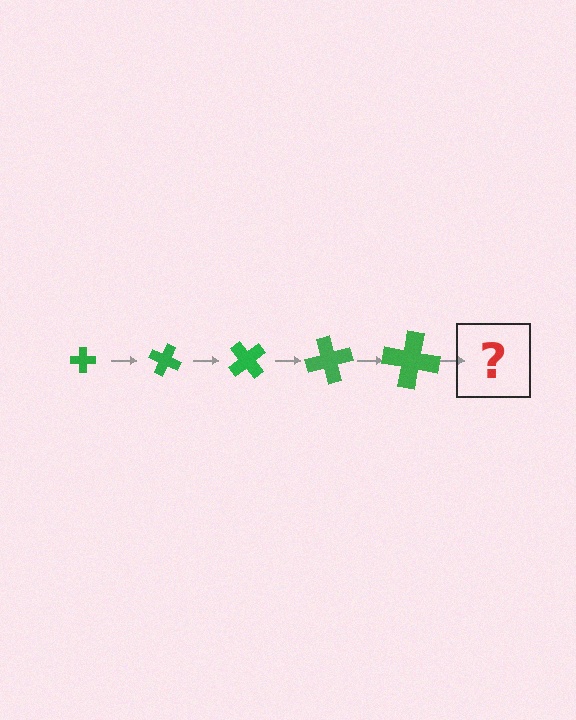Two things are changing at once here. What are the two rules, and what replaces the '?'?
The two rules are that the cross grows larger each step and it rotates 25 degrees each step. The '?' should be a cross, larger than the previous one and rotated 125 degrees from the start.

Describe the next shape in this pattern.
It should be a cross, larger than the previous one and rotated 125 degrees from the start.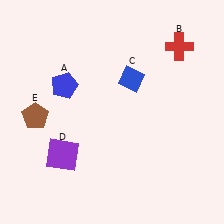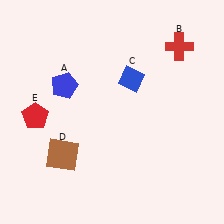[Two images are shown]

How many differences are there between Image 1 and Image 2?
There are 2 differences between the two images.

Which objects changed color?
D changed from purple to brown. E changed from brown to red.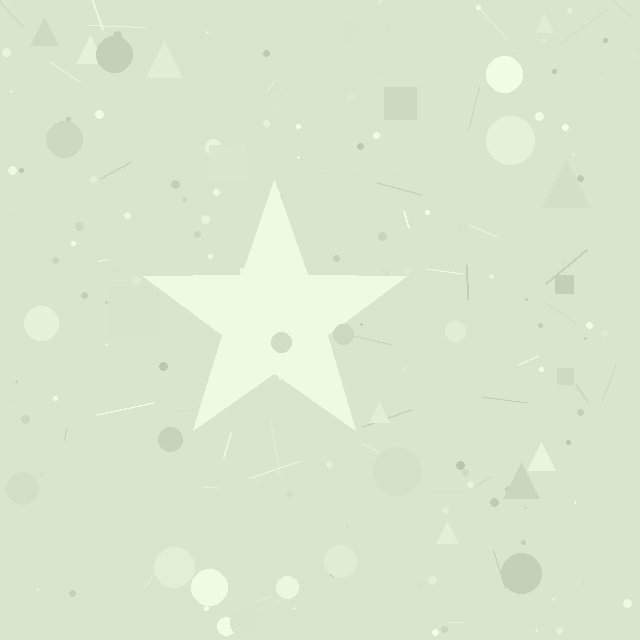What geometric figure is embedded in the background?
A star is embedded in the background.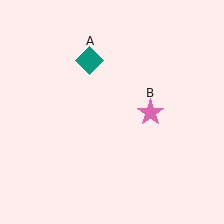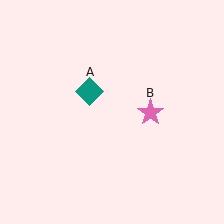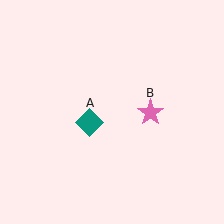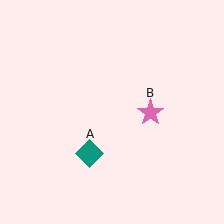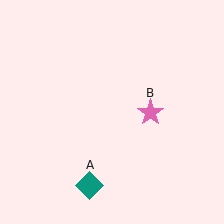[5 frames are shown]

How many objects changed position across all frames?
1 object changed position: teal diamond (object A).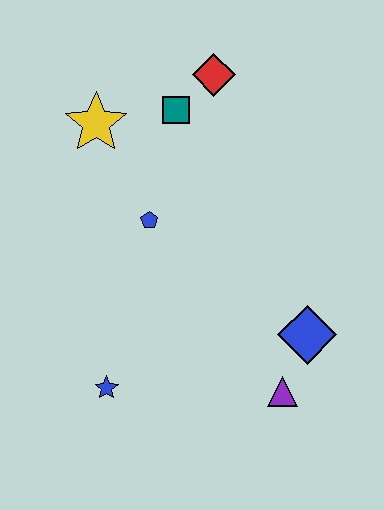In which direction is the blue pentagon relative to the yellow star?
The blue pentagon is below the yellow star.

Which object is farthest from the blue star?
The red diamond is farthest from the blue star.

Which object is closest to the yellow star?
The teal square is closest to the yellow star.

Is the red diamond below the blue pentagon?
No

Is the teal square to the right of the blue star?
Yes